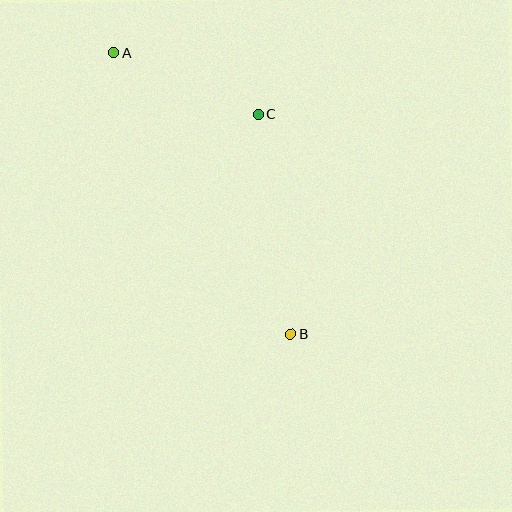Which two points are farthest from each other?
Points A and B are farthest from each other.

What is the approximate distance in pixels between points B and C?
The distance between B and C is approximately 223 pixels.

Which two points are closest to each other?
Points A and C are closest to each other.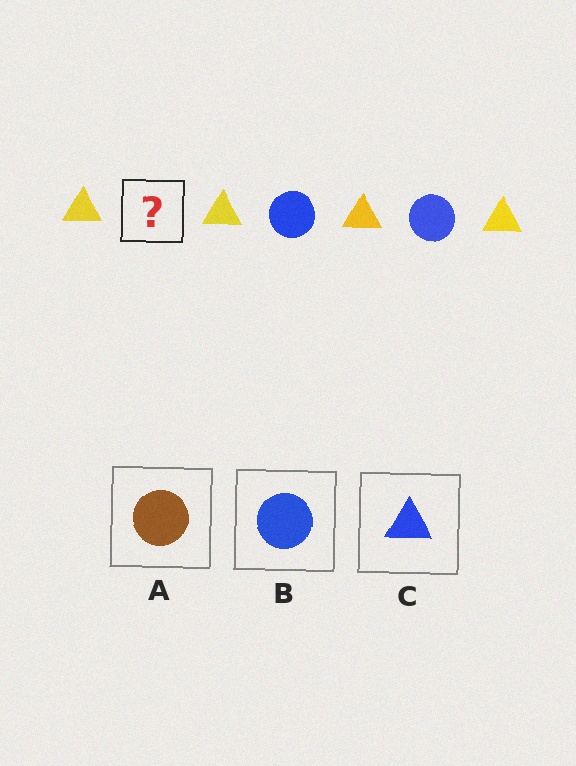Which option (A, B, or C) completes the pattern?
B.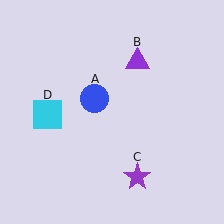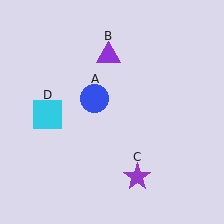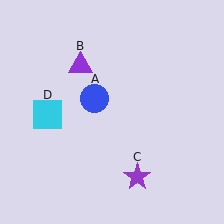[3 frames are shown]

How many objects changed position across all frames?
1 object changed position: purple triangle (object B).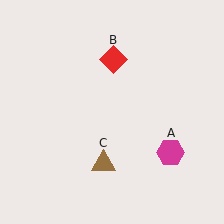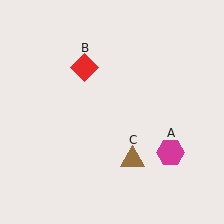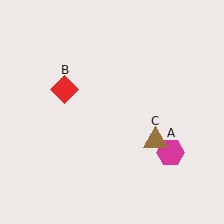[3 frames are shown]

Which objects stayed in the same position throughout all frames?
Magenta hexagon (object A) remained stationary.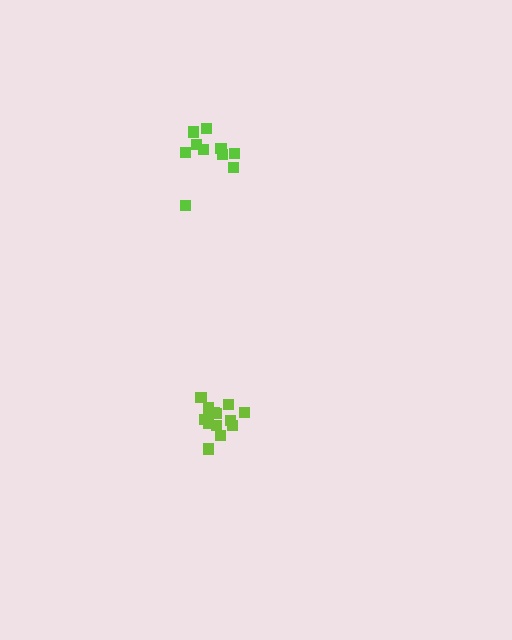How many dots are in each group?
Group 1: 15 dots, Group 2: 10 dots (25 total).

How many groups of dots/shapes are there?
There are 2 groups.